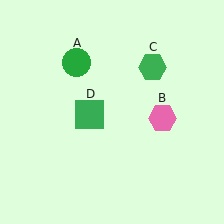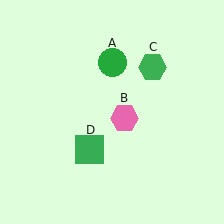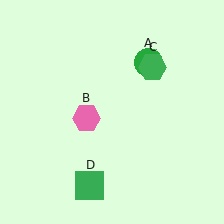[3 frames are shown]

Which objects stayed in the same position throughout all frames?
Green hexagon (object C) remained stationary.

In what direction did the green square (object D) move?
The green square (object D) moved down.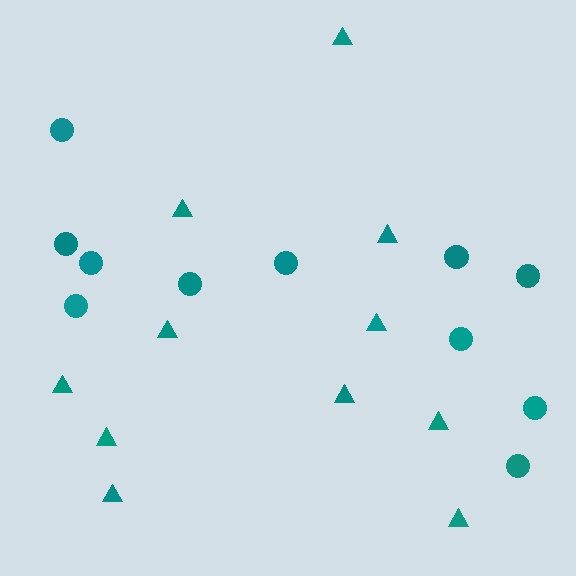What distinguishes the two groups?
There are 2 groups: one group of triangles (11) and one group of circles (11).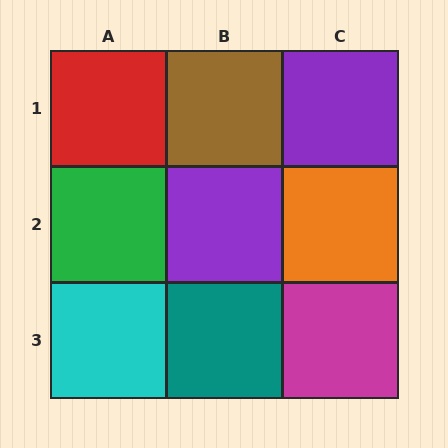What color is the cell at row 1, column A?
Red.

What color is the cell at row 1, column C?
Purple.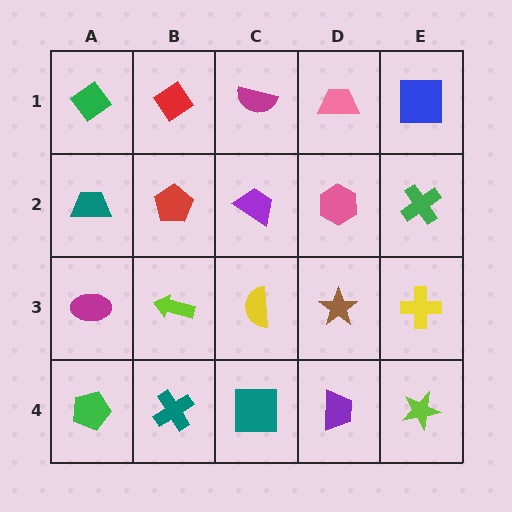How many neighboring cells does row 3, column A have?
3.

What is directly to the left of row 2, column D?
A purple trapezoid.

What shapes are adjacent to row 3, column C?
A purple trapezoid (row 2, column C), a teal square (row 4, column C), a lime arrow (row 3, column B), a brown star (row 3, column D).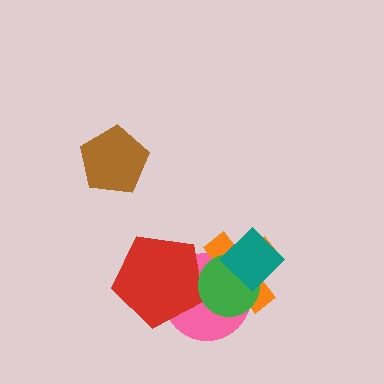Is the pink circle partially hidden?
Yes, it is partially covered by another shape.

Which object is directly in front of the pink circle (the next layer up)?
The orange cross is directly in front of the pink circle.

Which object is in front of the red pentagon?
The green circle is in front of the red pentagon.